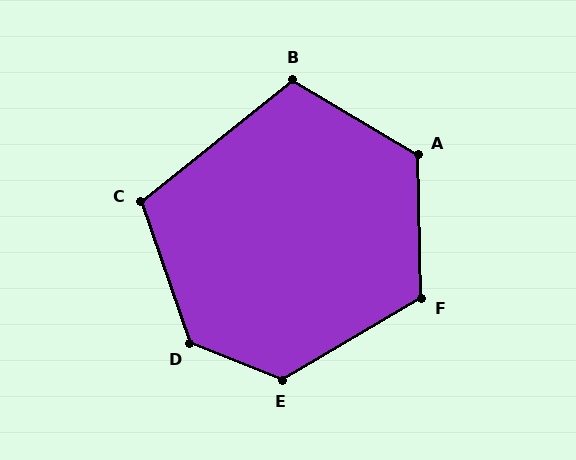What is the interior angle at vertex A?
Approximately 122 degrees (obtuse).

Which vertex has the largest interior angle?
D, at approximately 131 degrees.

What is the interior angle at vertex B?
Approximately 110 degrees (obtuse).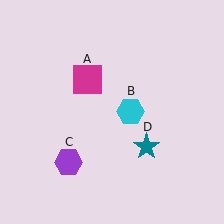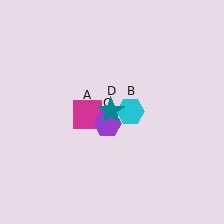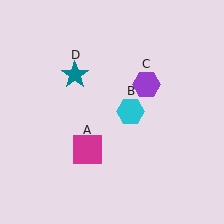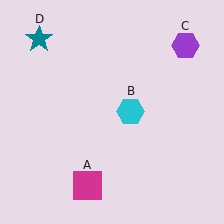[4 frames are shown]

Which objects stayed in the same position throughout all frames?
Cyan hexagon (object B) remained stationary.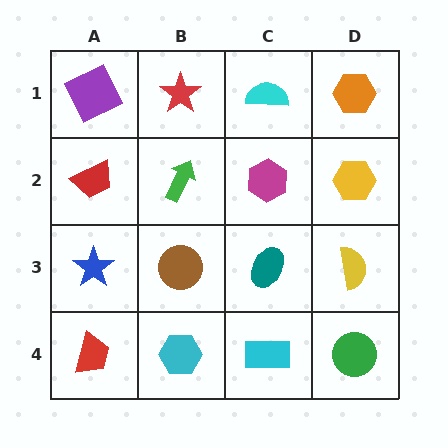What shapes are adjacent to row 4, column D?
A yellow semicircle (row 3, column D), a cyan rectangle (row 4, column C).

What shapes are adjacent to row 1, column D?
A yellow hexagon (row 2, column D), a cyan semicircle (row 1, column C).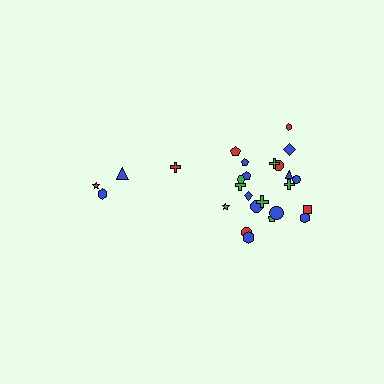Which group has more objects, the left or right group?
The right group.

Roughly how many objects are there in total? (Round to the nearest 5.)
Roughly 25 objects in total.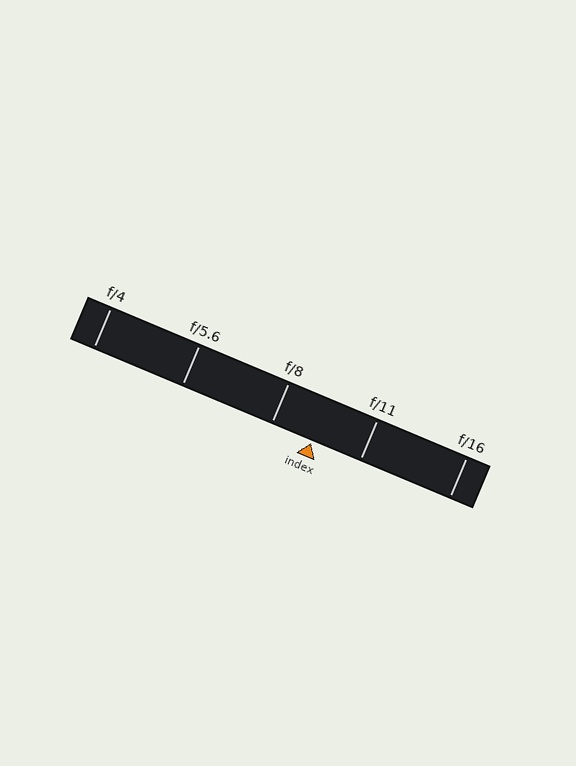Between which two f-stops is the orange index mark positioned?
The index mark is between f/8 and f/11.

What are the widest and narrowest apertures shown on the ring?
The widest aperture shown is f/4 and the narrowest is f/16.